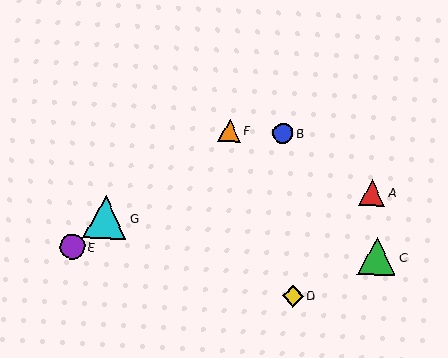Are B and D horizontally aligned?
No, B is at y≈133 and D is at y≈296.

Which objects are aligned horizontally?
Objects B, F are aligned horizontally.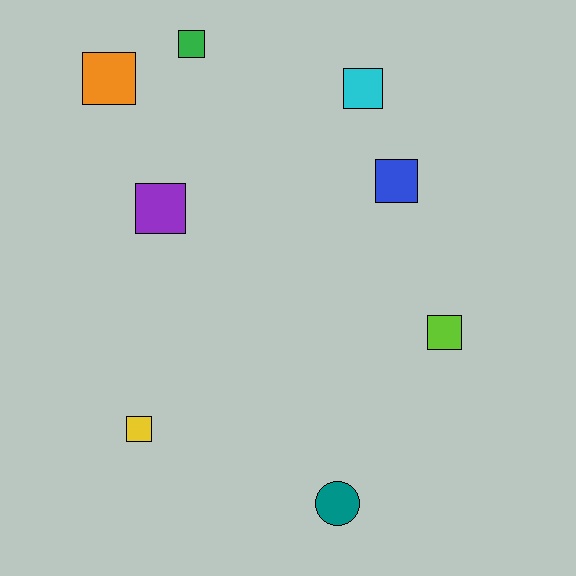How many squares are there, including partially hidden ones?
There are 7 squares.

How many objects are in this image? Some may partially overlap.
There are 8 objects.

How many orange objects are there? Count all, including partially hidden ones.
There is 1 orange object.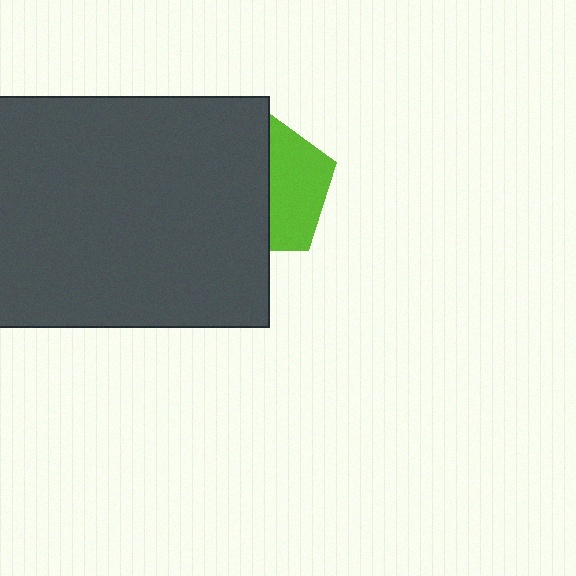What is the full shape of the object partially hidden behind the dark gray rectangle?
The partially hidden object is a lime pentagon.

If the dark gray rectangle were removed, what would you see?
You would see the complete lime pentagon.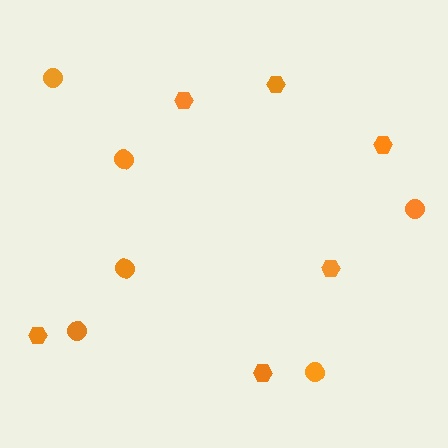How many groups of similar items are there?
There are 2 groups: one group of circles (6) and one group of hexagons (6).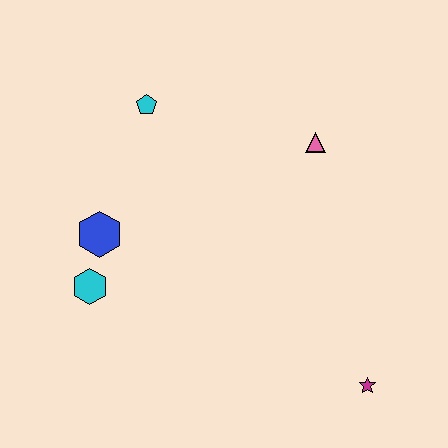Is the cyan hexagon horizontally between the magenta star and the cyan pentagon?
No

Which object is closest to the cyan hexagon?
The blue hexagon is closest to the cyan hexagon.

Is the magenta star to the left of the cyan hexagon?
No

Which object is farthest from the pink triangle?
The cyan hexagon is farthest from the pink triangle.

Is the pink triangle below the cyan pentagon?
Yes